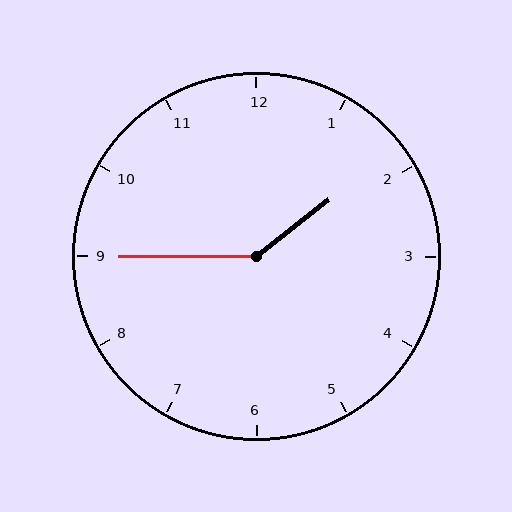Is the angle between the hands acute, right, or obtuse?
It is obtuse.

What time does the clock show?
1:45.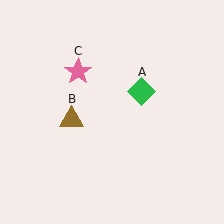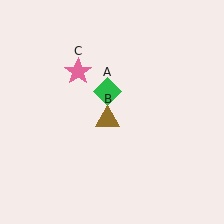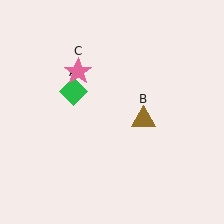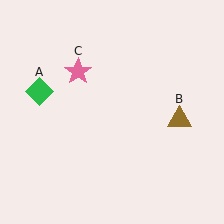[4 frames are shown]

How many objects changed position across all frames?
2 objects changed position: green diamond (object A), brown triangle (object B).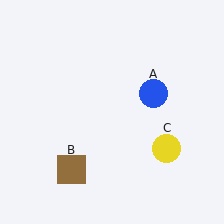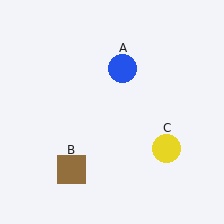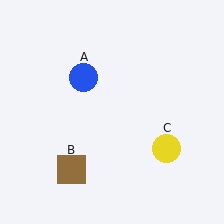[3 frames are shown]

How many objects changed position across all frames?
1 object changed position: blue circle (object A).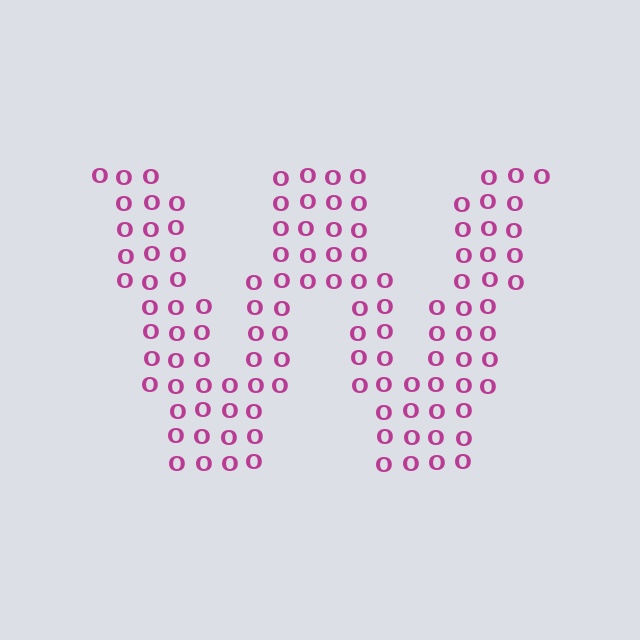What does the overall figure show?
The overall figure shows the letter W.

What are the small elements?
The small elements are letter O's.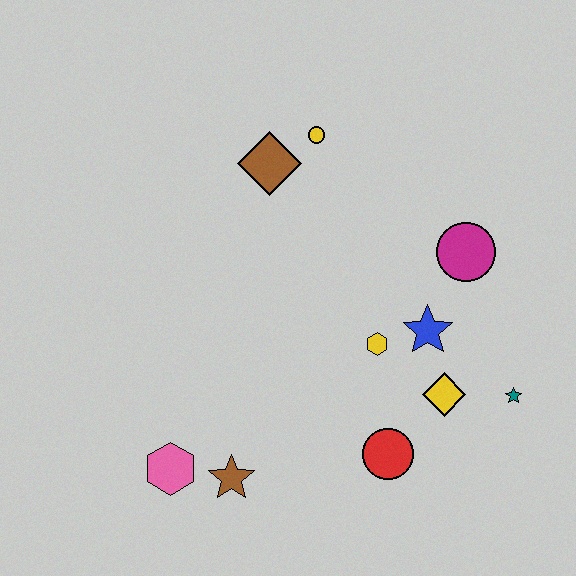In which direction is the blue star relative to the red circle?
The blue star is above the red circle.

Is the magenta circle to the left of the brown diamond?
No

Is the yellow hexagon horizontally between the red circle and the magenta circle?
No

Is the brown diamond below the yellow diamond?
No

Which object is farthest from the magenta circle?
The pink hexagon is farthest from the magenta circle.